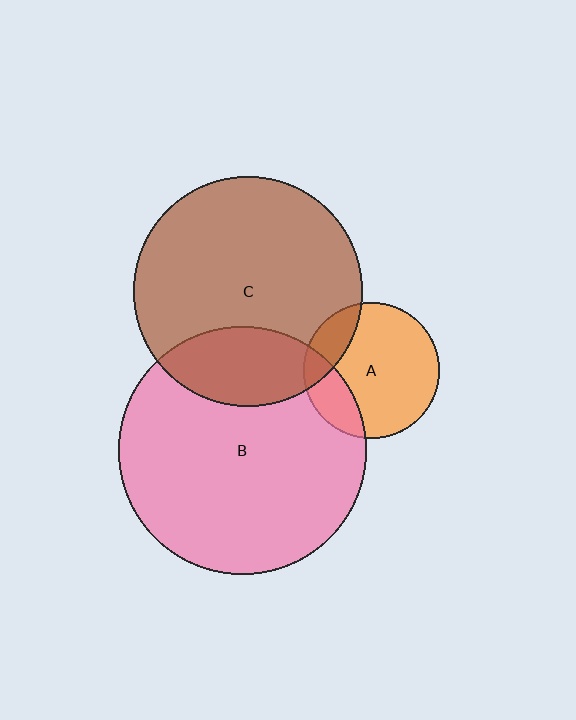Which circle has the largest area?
Circle B (pink).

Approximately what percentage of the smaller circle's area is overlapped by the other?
Approximately 25%.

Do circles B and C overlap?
Yes.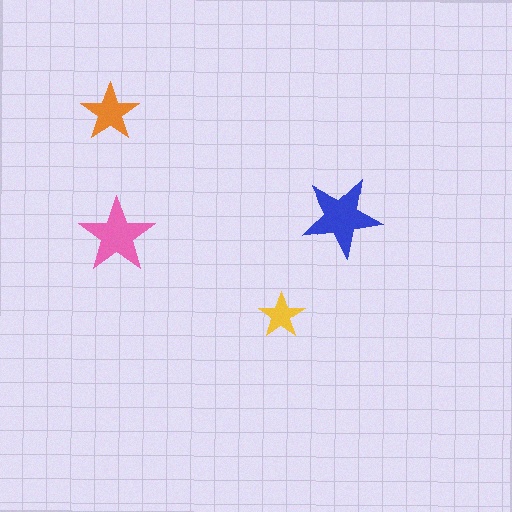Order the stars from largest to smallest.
the blue one, the pink one, the orange one, the yellow one.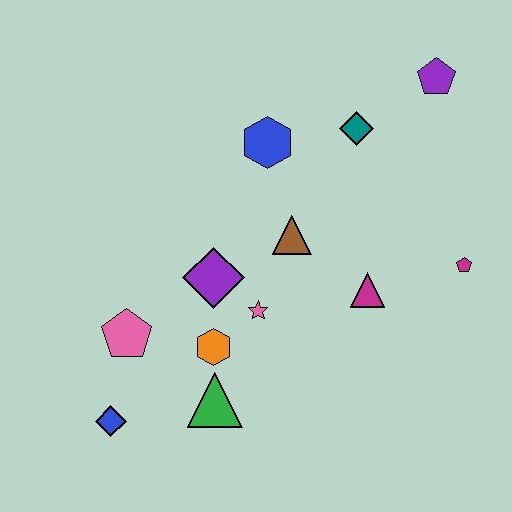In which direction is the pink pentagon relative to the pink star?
The pink pentagon is to the left of the pink star.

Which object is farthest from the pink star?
The purple pentagon is farthest from the pink star.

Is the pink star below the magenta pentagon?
Yes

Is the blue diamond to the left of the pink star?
Yes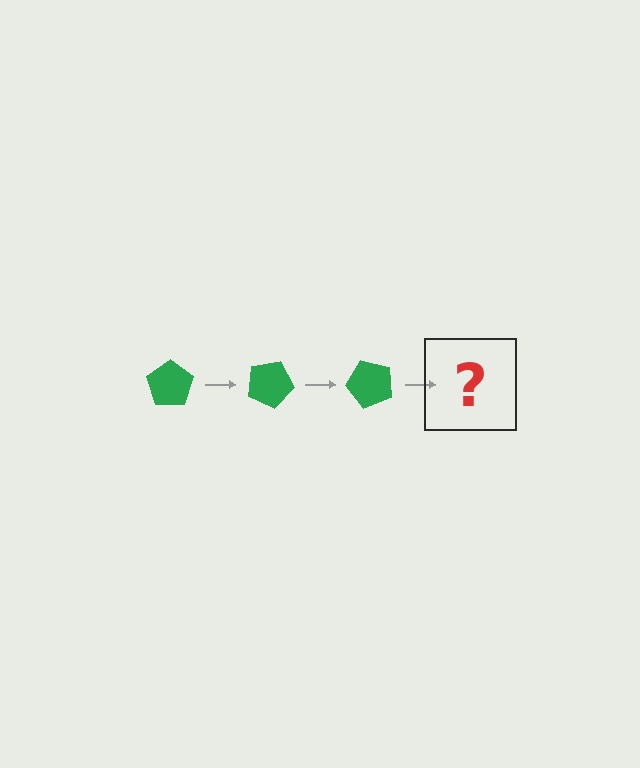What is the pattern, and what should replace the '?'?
The pattern is that the pentagon rotates 25 degrees each step. The '?' should be a green pentagon rotated 75 degrees.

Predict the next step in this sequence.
The next step is a green pentagon rotated 75 degrees.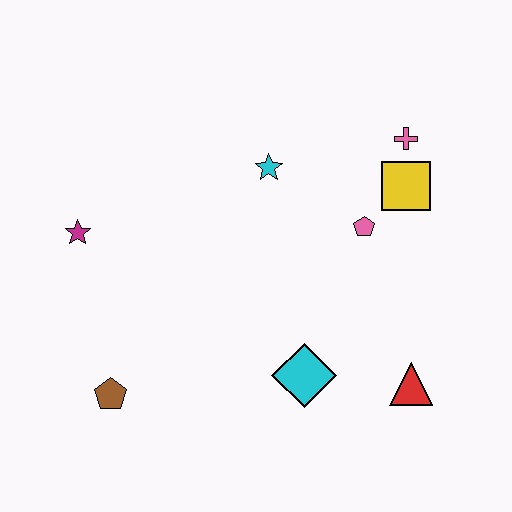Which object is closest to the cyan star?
The pink pentagon is closest to the cyan star.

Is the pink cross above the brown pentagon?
Yes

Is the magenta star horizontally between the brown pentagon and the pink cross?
No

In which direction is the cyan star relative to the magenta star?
The cyan star is to the right of the magenta star.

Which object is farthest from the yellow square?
The brown pentagon is farthest from the yellow square.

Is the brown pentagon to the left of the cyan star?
Yes